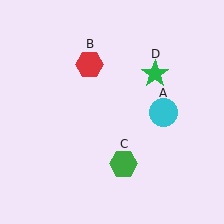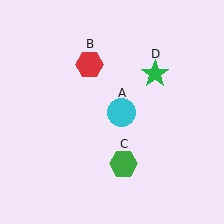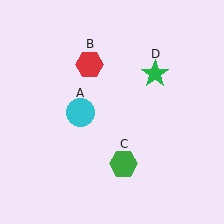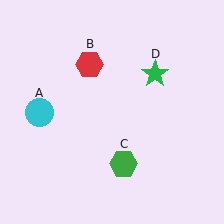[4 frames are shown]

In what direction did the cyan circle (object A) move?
The cyan circle (object A) moved left.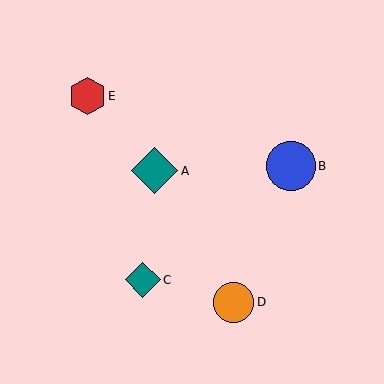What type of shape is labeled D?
Shape D is an orange circle.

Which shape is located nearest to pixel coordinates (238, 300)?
The orange circle (labeled D) at (234, 302) is nearest to that location.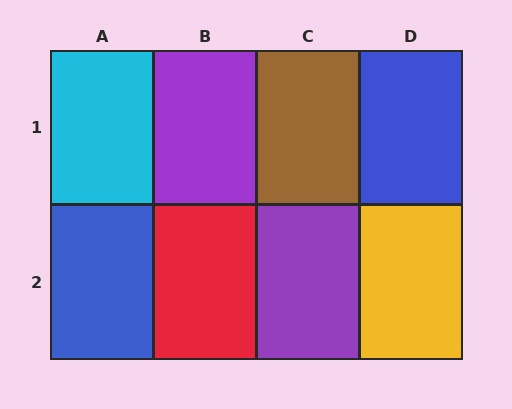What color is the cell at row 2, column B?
Red.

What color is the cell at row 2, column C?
Purple.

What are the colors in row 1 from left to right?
Cyan, purple, brown, blue.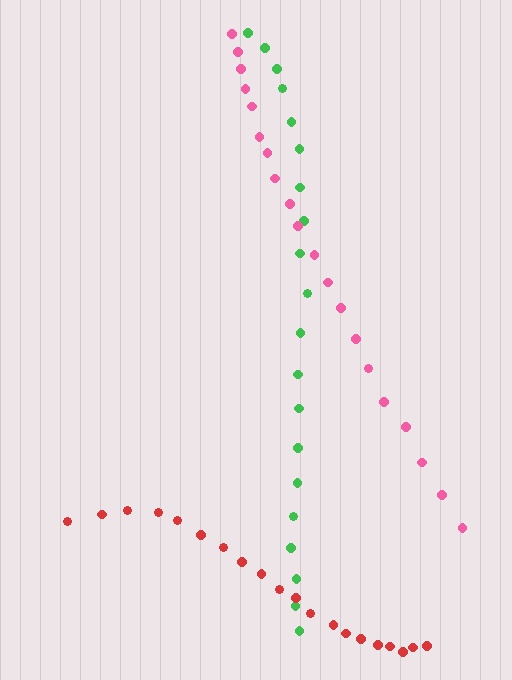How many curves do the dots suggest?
There are 3 distinct paths.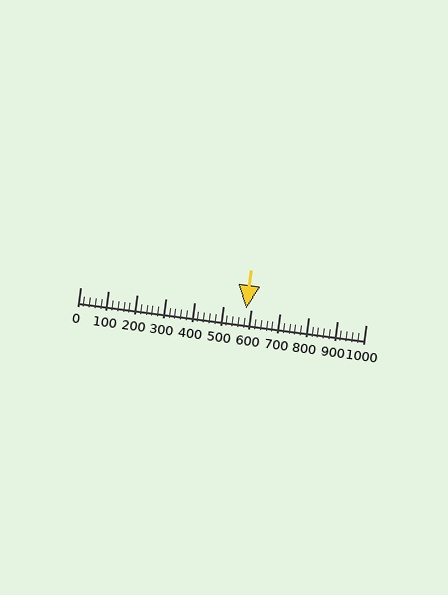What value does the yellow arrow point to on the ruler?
The yellow arrow points to approximately 580.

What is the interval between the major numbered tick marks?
The major tick marks are spaced 100 units apart.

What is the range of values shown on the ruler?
The ruler shows values from 0 to 1000.